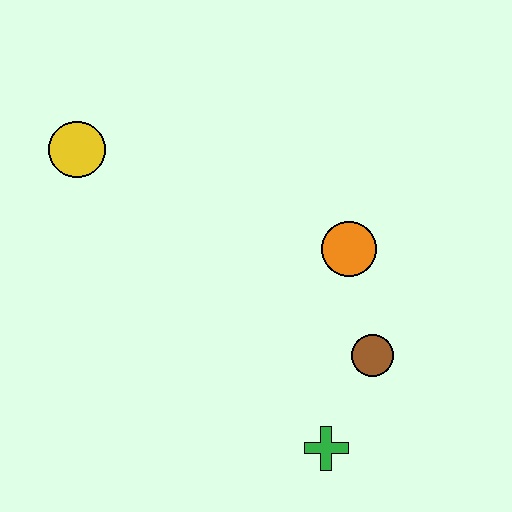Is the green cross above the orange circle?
No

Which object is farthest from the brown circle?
The yellow circle is farthest from the brown circle.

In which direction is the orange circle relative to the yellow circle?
The orange circle is to the right of the yellow circle.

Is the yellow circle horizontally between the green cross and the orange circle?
No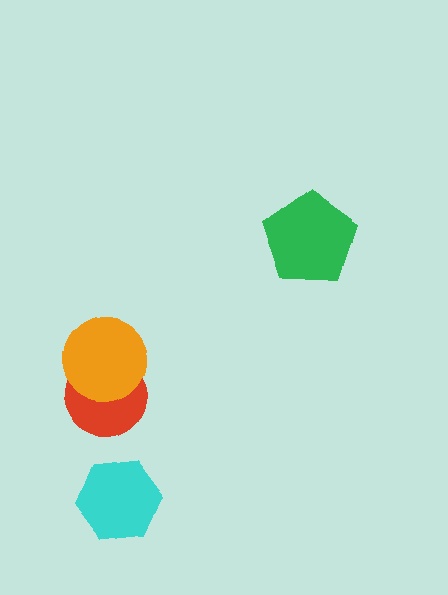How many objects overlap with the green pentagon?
0 objects overlap with the green pentagon.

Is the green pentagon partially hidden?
No, no other shape covers it.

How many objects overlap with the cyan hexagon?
0 objects overlap with the cyan hexagon.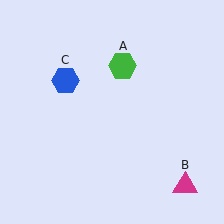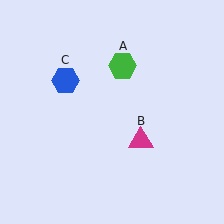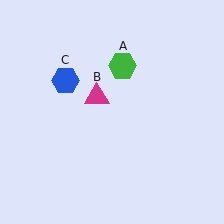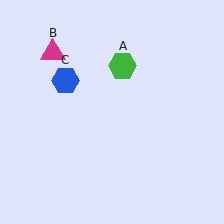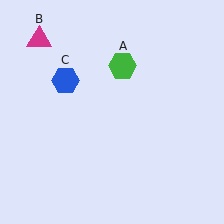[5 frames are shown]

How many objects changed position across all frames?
1 object changed position: magenta triangle (object B).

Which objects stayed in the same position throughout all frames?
Green hexagon (object A) and blue hexagon (object C) remained stationary.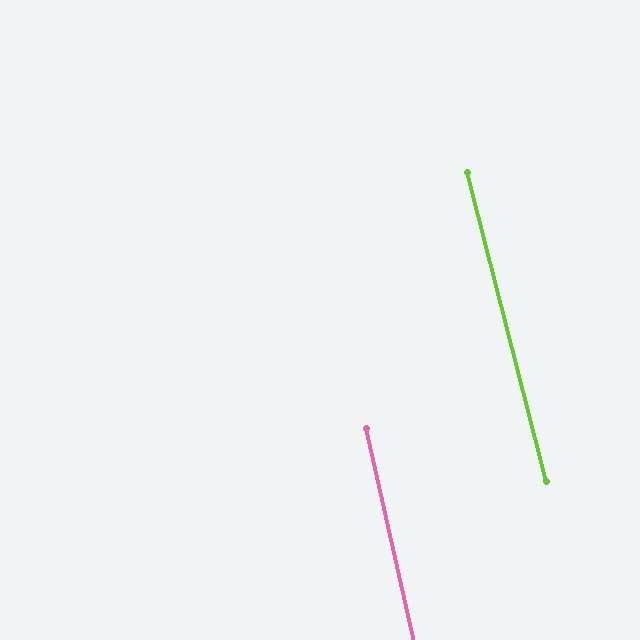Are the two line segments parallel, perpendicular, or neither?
Parallel — their directions differ by only 1.7°.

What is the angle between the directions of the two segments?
Approximately 2 degrees.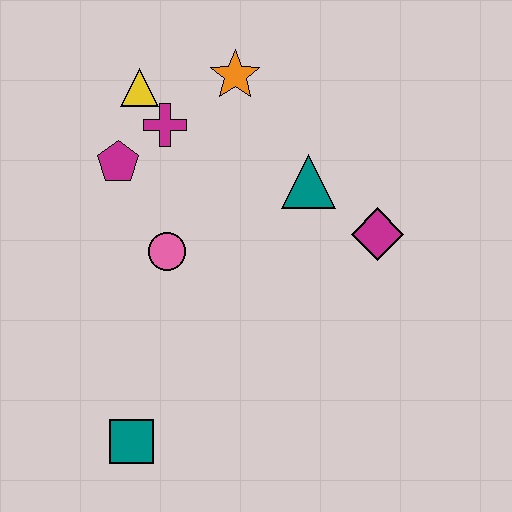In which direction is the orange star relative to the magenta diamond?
The orange star is above the magenta diamond.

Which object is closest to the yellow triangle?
The magenta cross is closest to the yellow triangle.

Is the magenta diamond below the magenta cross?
Yes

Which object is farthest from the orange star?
The teal square is farthest from the orange star.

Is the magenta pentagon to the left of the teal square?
Yes